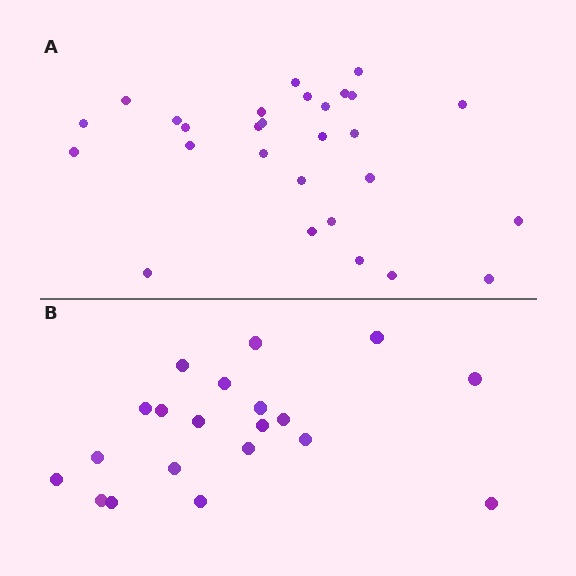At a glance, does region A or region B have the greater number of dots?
Region A (the top region) has more dots.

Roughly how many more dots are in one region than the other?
Region A has roughly 8 or so more dots than region B.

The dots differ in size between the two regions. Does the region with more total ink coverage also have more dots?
No. Region B has more total ink coverage because its dots are larger, but region A actually contains more individual dots. Total area can be misleading — the number of items is what matters here.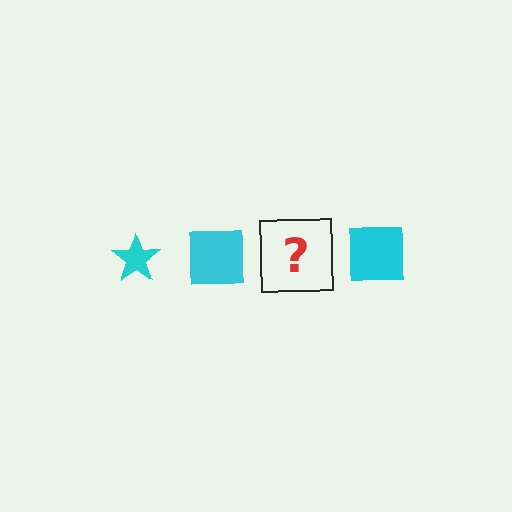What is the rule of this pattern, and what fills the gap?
The rule is that the pattern cycles through star, square shapes in cyan. The gap should be filled with a cyan star.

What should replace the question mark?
The question mark should be replaced with a cyan star.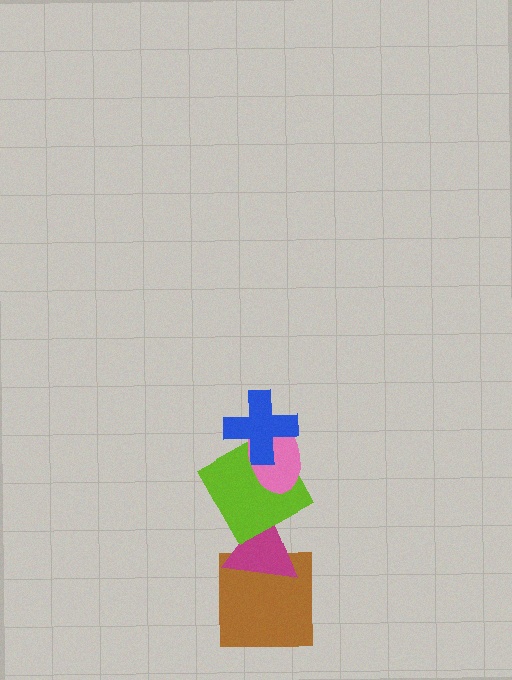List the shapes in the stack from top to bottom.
From top to bottom: the blue cross, the pink ellipse, the lime square, the magenta triangle, the brown square.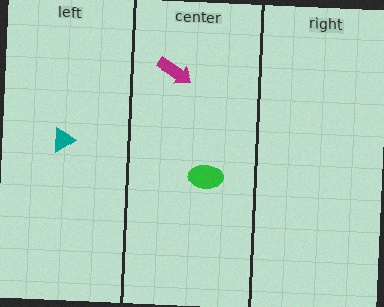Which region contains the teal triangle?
The left region.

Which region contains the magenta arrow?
The center region.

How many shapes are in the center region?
2.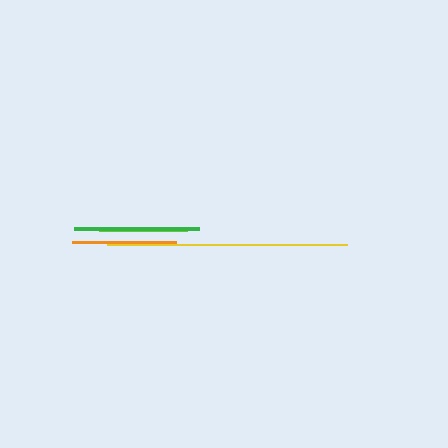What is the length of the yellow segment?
The yellow segment is approximately 240 pixels long.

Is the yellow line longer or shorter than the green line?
The yellow line is longer than the green line.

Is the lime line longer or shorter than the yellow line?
The yellow line is longer than the lime line.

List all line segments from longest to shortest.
From longest to shortest: yellow, green, orange, lime.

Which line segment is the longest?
The yellow line is the longest at approximately 240 pixels.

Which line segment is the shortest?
The lime line is the shortest at approximately 88 pixels.